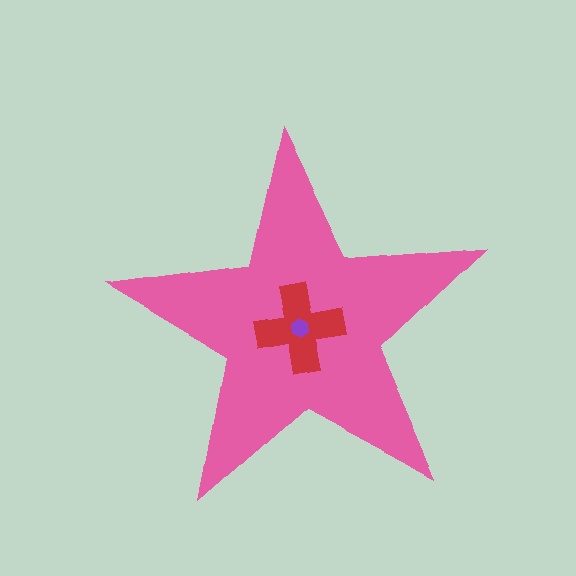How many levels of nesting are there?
3.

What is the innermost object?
The purple hexagon.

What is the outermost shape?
The pink star.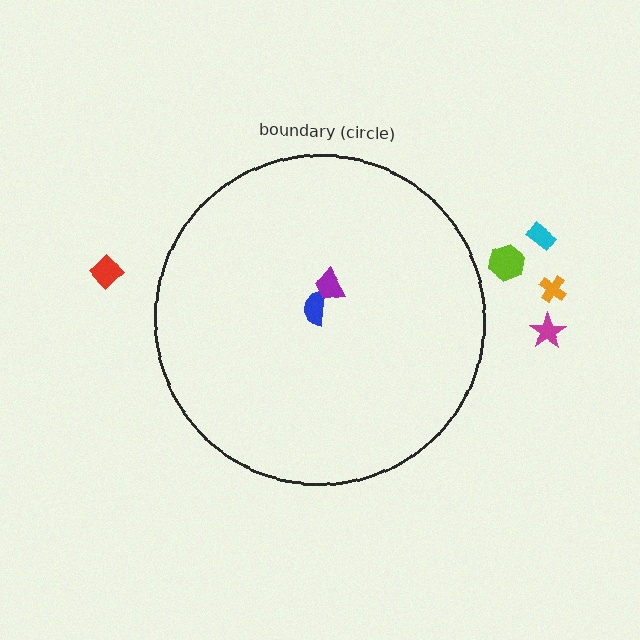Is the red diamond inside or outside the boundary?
Outside.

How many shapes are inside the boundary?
2 inside, 5 outside.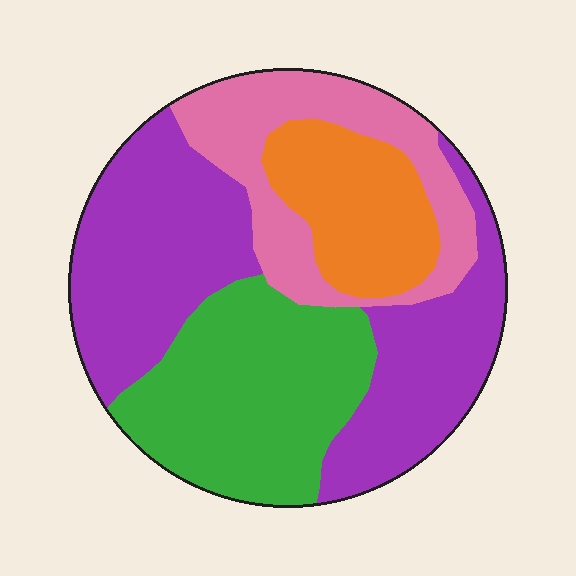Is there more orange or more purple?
Purple.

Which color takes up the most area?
Purple, at roughly 40%.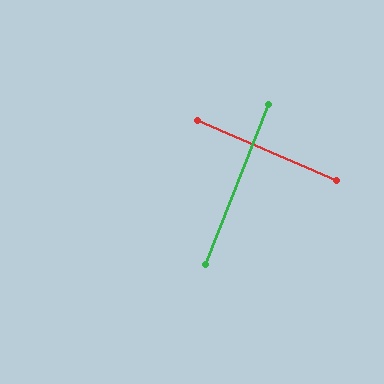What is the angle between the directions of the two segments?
Approximately 88 degrees.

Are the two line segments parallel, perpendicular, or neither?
Perpendicular — they meet at approximately 88°.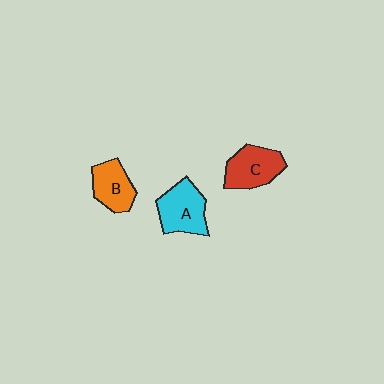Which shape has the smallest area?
Shape B (orange).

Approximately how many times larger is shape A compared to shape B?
Approximately 1.3 times.